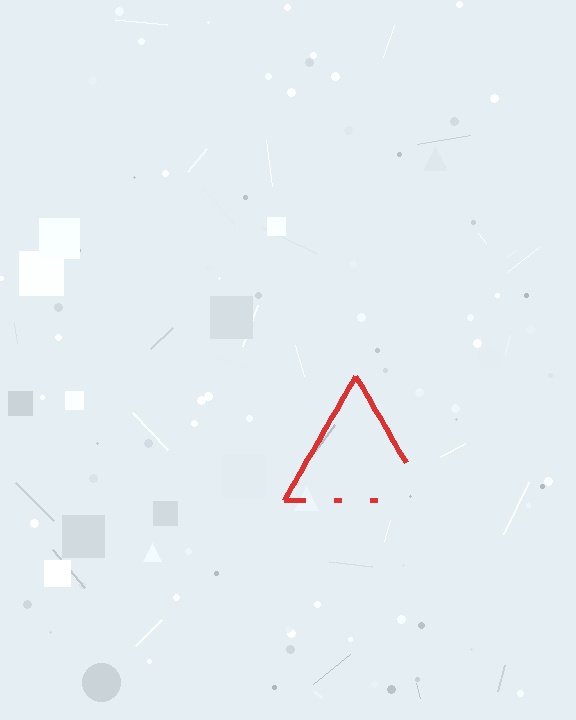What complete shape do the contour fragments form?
The contour fragments form a triangle.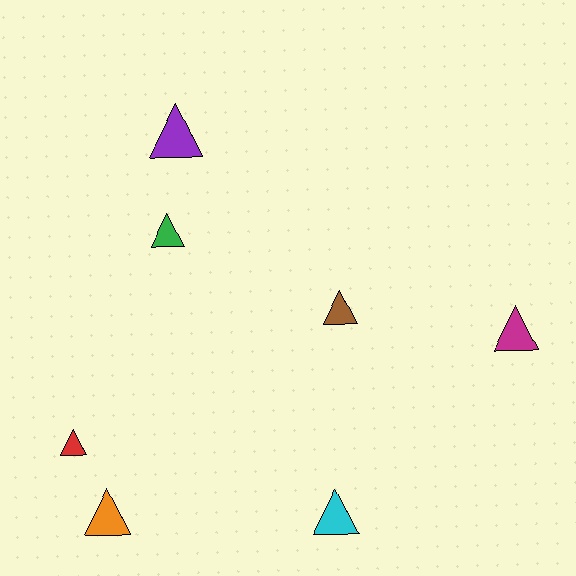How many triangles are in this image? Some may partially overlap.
There are 7 triangles.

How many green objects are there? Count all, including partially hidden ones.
There is 1 green object.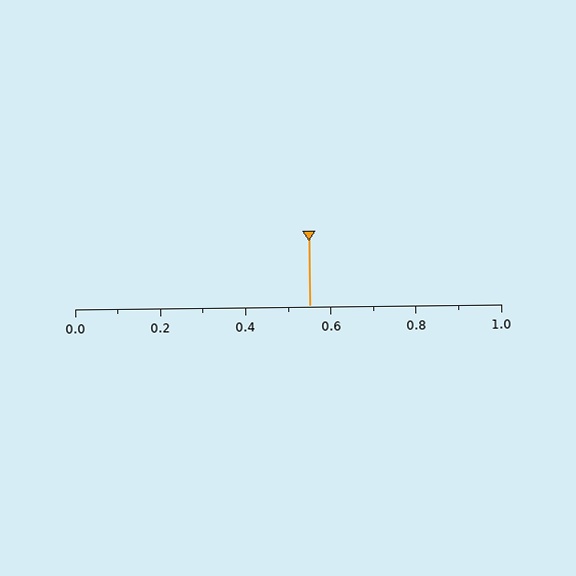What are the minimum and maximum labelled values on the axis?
The axis runs from 0.0 to 1.0.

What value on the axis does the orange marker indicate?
The marker indicates approximately 0.55.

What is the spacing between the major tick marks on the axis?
The major ticks are spaced 0.2 apart.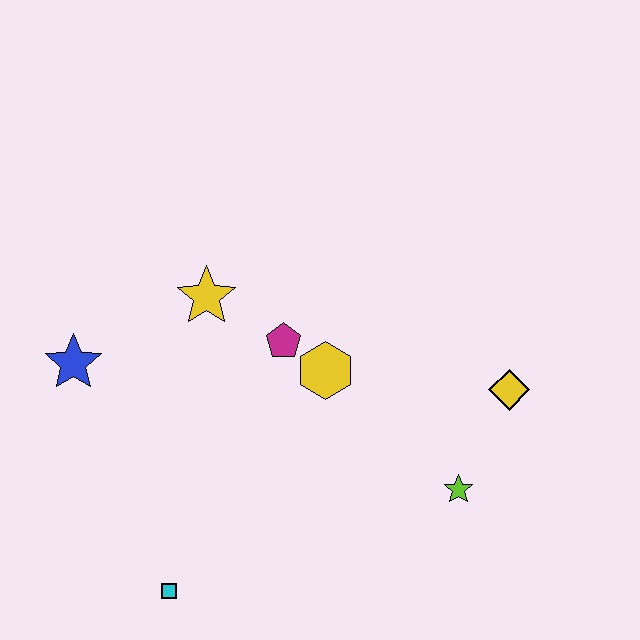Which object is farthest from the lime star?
The blue star is farthest from the lime star.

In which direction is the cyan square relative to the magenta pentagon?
The cyan square is below the magenta pentagon.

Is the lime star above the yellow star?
No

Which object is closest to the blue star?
The yellow star is closest to the blue star.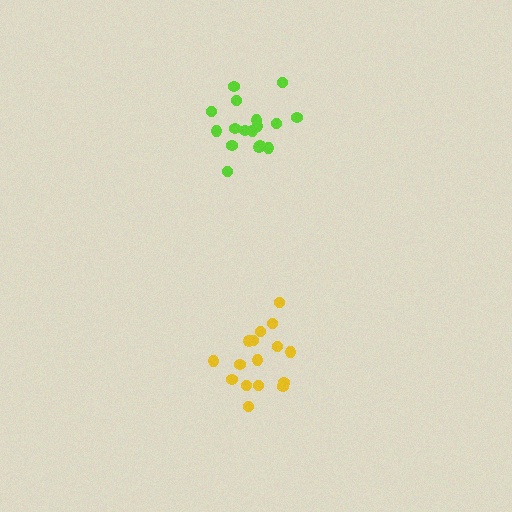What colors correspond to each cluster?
The clusters are colored: yellow, lime.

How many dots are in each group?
Group 1: 16 dots, Group 2: 17 dots (33 total).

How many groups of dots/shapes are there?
There are 2 groups.